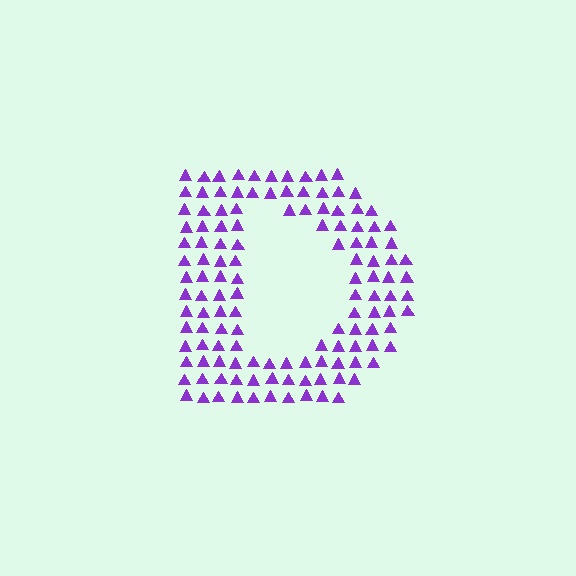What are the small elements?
The small elements are triangles.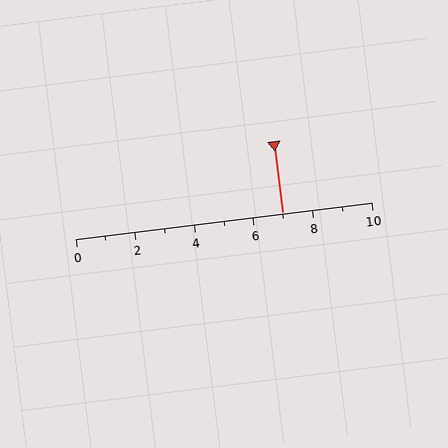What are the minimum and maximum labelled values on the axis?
The axis runs from 0 to 10.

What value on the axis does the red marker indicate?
The marker indicates approximately 7.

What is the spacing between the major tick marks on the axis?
The major ticks are spaced 2 apart.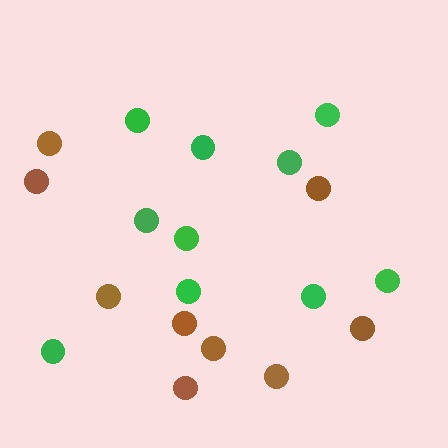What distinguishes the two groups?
There are 2 groups: one group of green circles (10) and one group of brown circles (9).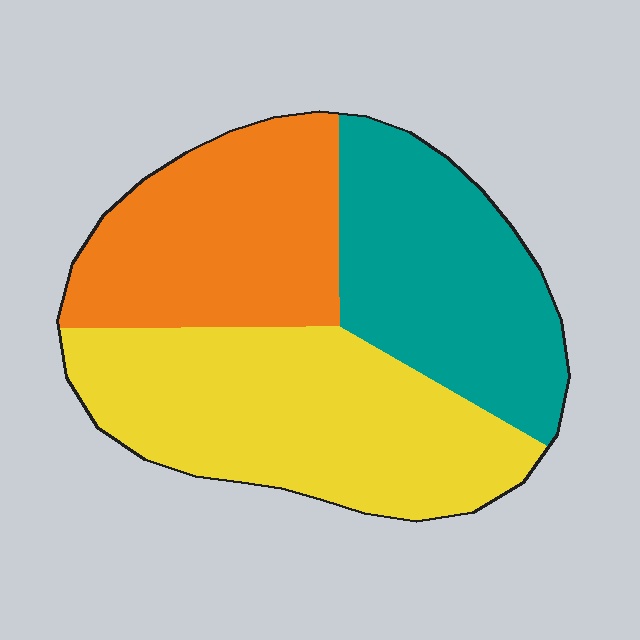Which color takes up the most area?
Yellow, at roughly 40%.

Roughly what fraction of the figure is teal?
Teal covers around 30% of the figure.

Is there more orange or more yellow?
Yellow.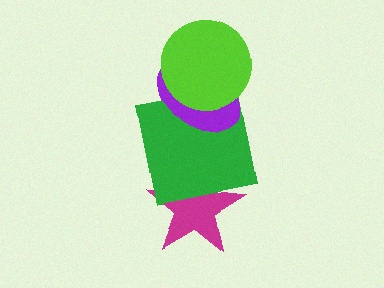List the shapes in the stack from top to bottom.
From top to bottom: the lime circle, the purple ellipse, the green square, the magenta star.